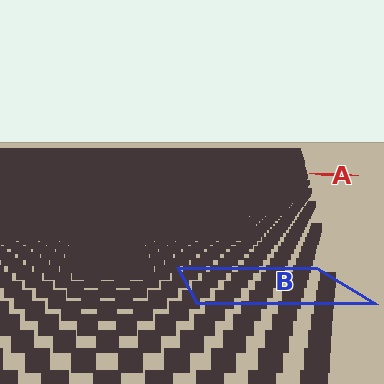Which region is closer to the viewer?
Region B is closer. The texture elements there are larger and more spread out.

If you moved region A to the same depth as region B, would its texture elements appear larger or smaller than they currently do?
They would appear larger. At a closer depth, the same texture elements are projected at a bigger on-screen size.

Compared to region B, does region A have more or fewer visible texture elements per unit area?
Region A has more texture elements per unit area — they are packed more densely because it is farther away.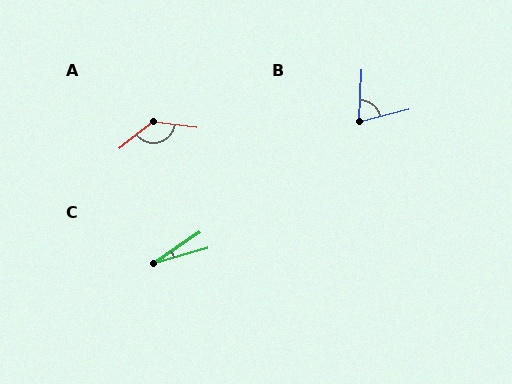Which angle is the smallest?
C, at approximately 18 degrees.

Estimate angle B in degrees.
Approximately 72 degrees.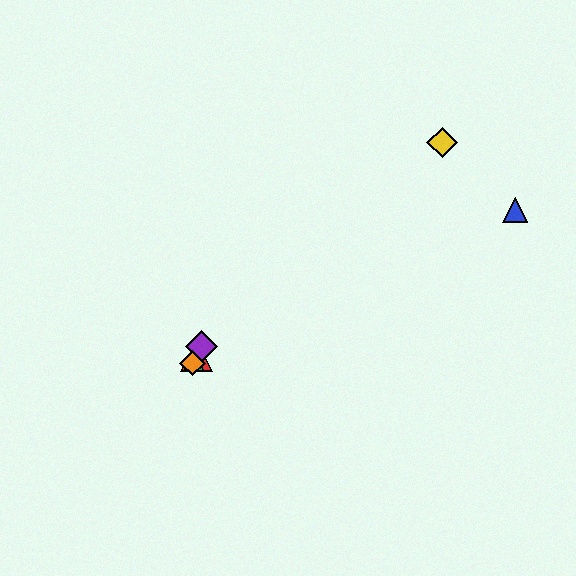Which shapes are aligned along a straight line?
The red triangle, the green triangle, the purple diamond, the orange diamond are aligned along a straight line.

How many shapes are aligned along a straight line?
4 shapes (the red triangle, the green triangle, the purple diamond, the orange diamond) are aligned along a straight line.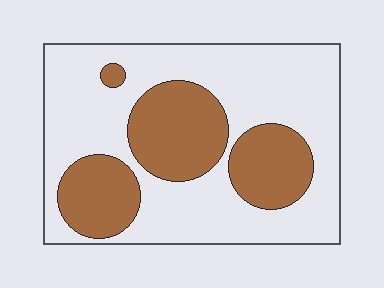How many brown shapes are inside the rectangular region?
4.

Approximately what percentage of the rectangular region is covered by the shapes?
Approximately 35%.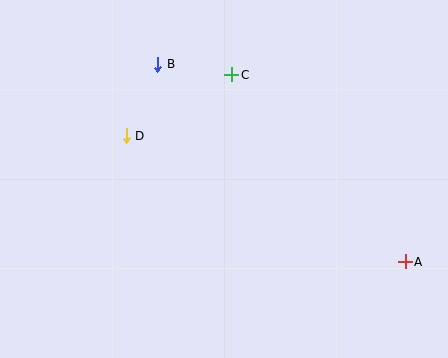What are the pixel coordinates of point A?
Point A is at (405, 262).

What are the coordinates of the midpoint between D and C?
The midpoint between D and C is at (179, 105).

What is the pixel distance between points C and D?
The distance between C and D is 122 pixels.